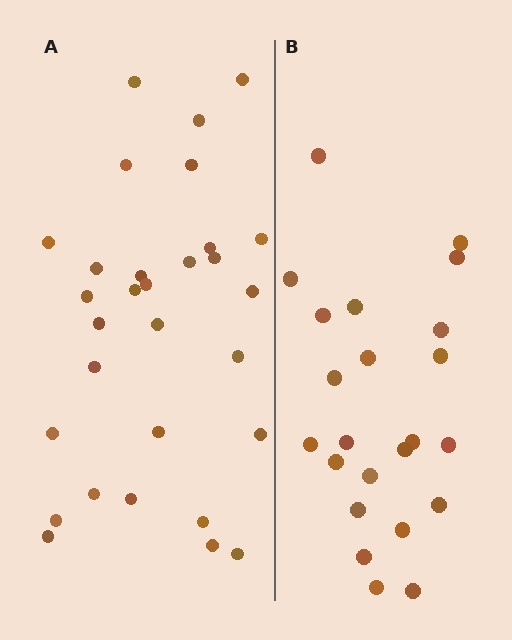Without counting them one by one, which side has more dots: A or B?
Region A (the left region) has more dots.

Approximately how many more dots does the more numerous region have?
Region A has roughly 8 or so more dots than region B.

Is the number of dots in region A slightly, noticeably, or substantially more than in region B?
Region A has noticeably more, but not dramatically so. The ratio is roughly 1.3 to 1.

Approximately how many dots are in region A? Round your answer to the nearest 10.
About 30 dots.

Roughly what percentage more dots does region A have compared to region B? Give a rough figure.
About 30% more.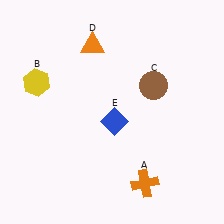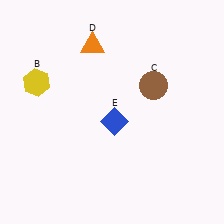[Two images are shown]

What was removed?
The orange cross (A) was removed in Image 2.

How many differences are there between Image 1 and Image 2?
There is 1 difference between the two images.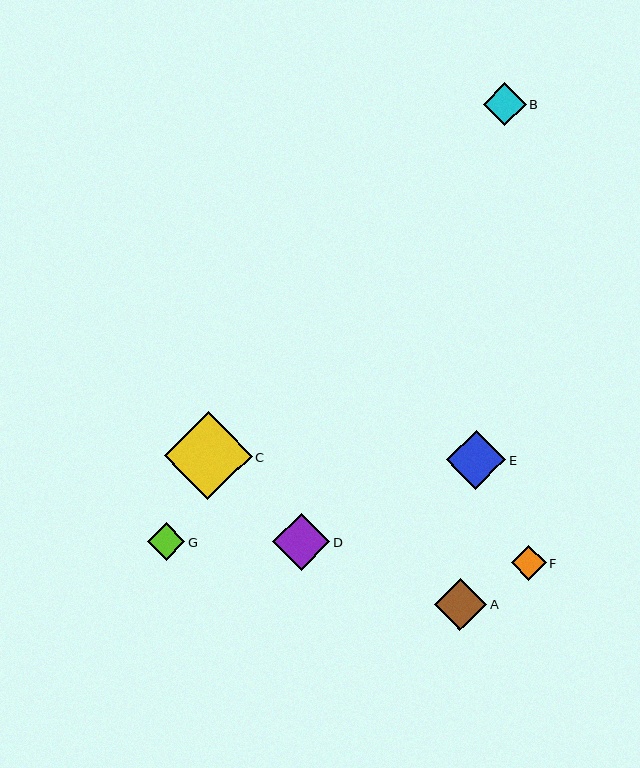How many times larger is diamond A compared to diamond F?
Diamond A is approximately 1.5 times the size of diamond F.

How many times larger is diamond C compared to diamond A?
Diamond C is approximately 1.7 times the size of diamond A.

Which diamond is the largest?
Diamond C is the largest with a size of approximately 88 pixels.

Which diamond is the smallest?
Diamond F is the smallest with a size of approximately 35 pixels.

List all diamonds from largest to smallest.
From largest to smallest: C, E, D, A, B, G, F.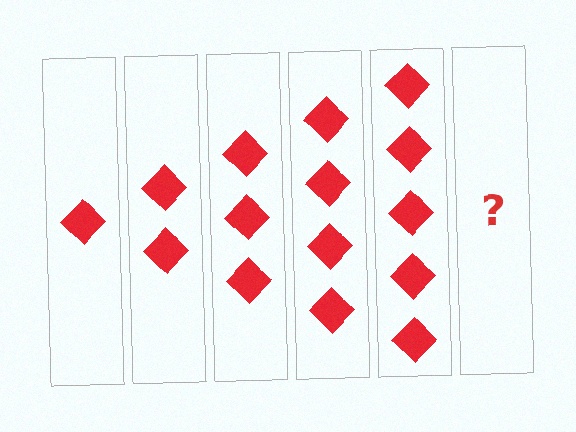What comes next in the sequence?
The next element should be 6 diamonds.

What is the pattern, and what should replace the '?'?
The pattern is that each step adds one more diamond. The '?' should be 6 diamonds.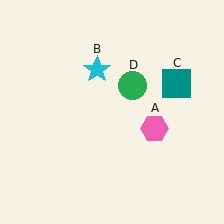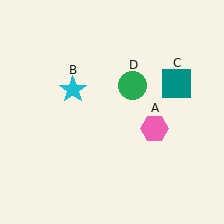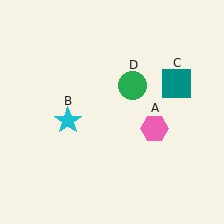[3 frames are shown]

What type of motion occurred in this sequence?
The cyan star (object B) rotated counterclockwise around the center of the scene.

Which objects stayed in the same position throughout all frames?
Pink hexagon (object A) and teal square (object C) and green circle (object D) remained stationary.